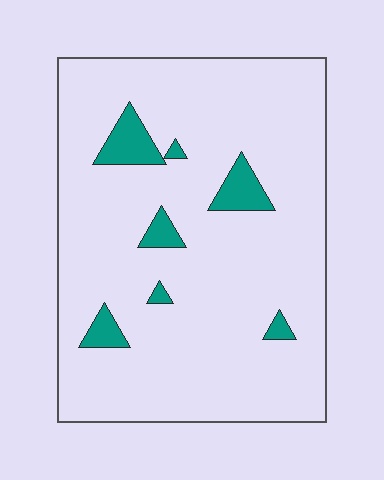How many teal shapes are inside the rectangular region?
7.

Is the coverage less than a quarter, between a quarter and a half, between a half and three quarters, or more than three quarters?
Less than a quarter.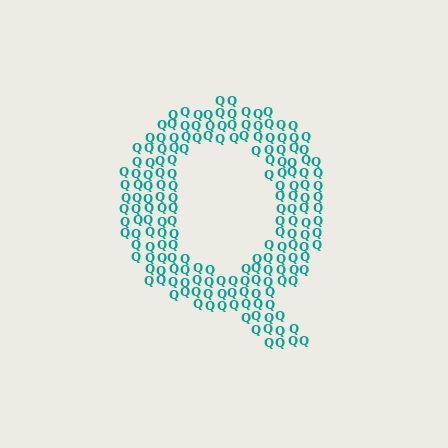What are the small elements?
The small elements are letter Q's.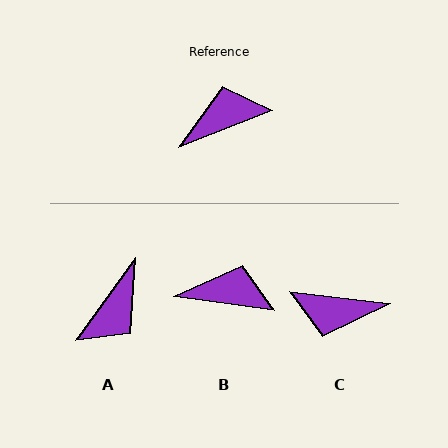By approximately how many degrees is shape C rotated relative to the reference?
Approximately 152 degrees counter-clockwise.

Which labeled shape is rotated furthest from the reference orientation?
C, about 152 degrees away.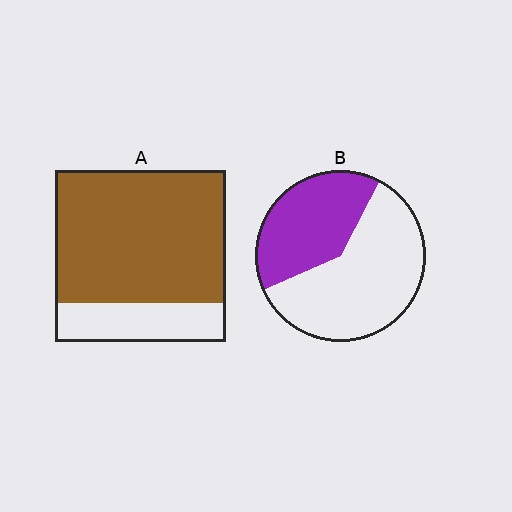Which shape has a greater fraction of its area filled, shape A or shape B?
Shape A.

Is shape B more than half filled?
No.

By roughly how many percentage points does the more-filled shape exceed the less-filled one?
By roughly 40 percentage points (A over B).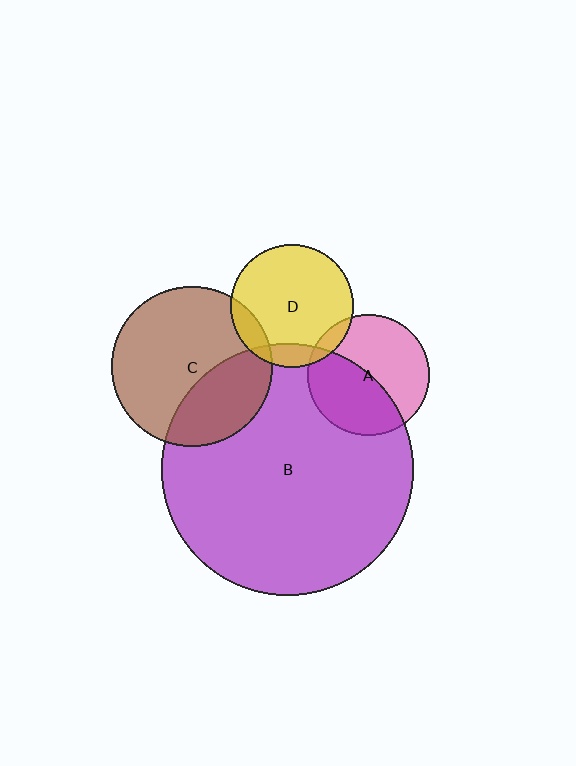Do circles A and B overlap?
Yes.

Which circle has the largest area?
Circle B (purple).